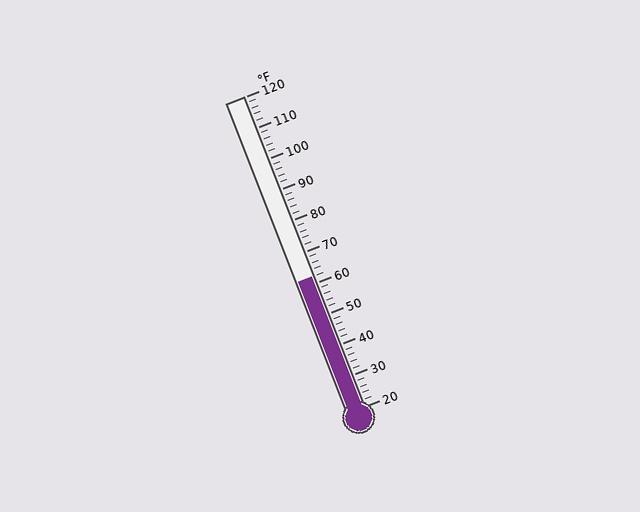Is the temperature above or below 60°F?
The temperature is above 60°F.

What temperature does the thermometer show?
The thermometer shows approximately 62°F.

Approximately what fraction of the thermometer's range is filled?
The thermometer is filled to approximately 40% of its range.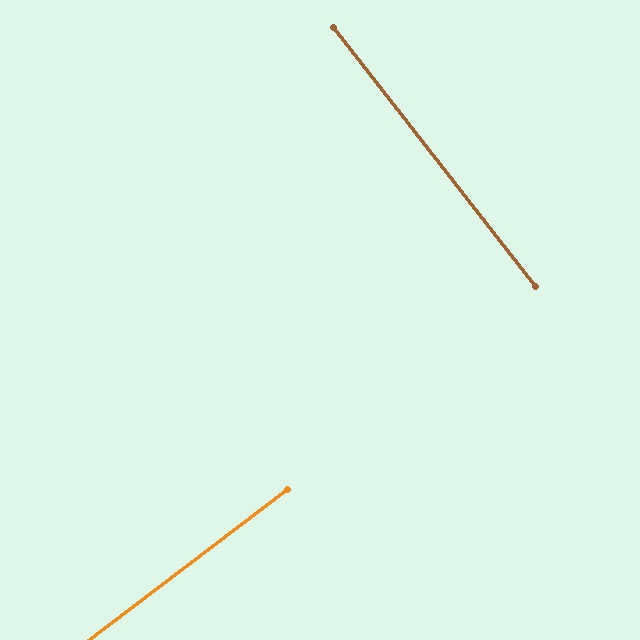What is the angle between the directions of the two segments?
Approximately 89 degrees.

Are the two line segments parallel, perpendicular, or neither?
Perpendicular — they meet at approximately 89°.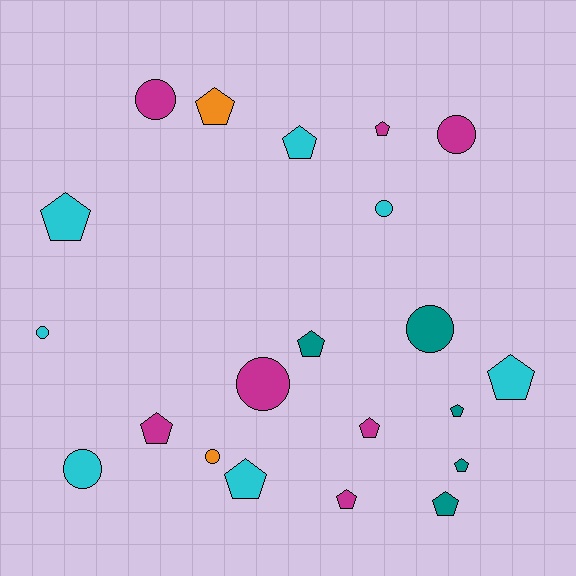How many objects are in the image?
There are 21 objects.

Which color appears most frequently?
Magenta, with 7 objects.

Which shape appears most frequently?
Pentagon, with 13 objects.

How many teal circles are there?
There is 1 teal circle.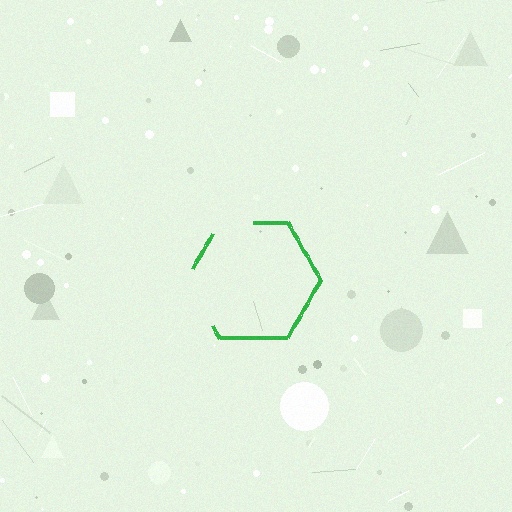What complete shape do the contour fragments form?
The contour fragments form a hexagon.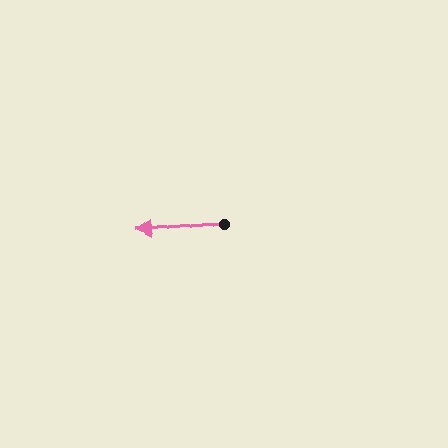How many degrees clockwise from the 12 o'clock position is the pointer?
Approximately 264 degrees.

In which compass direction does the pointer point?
West.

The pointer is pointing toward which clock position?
Roughly 9 o'clock.